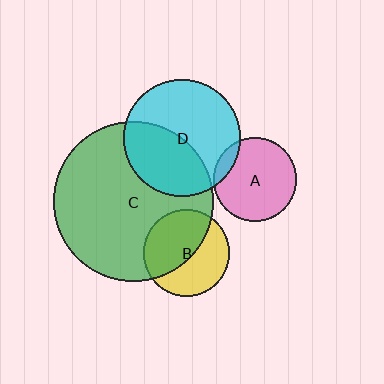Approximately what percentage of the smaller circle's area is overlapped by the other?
Approximately 10%.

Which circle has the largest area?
Circle C (green).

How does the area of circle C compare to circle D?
Approximately 1.9 times.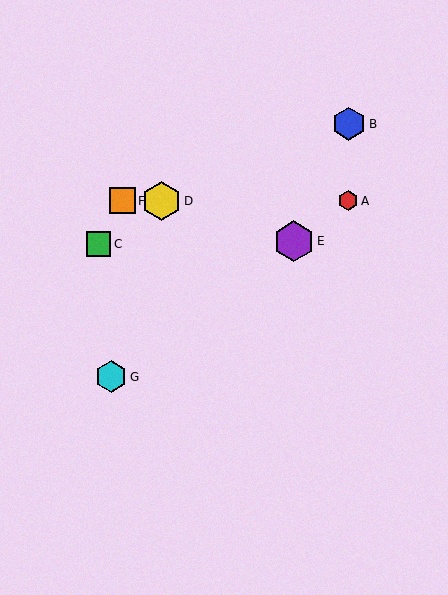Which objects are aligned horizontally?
Objects A, D, F are aligned horizontally.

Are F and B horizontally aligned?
No, F is at y≈201 and B is at y≈124.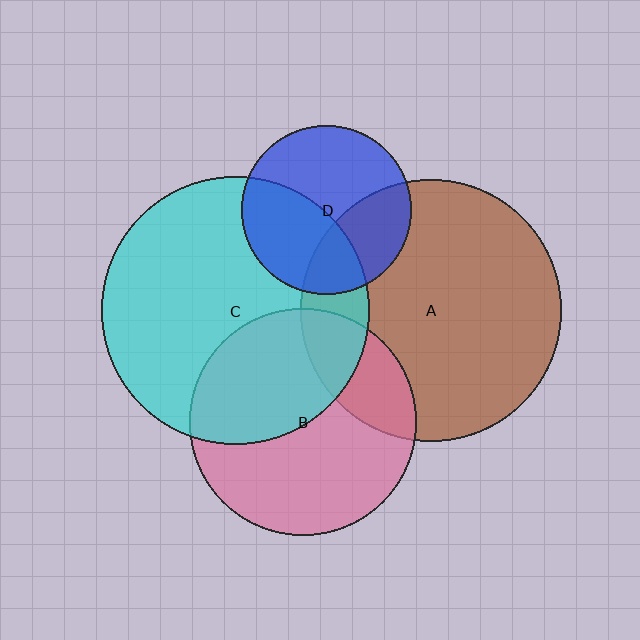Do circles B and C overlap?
Yes.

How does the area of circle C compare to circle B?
Approximately 1.4 times.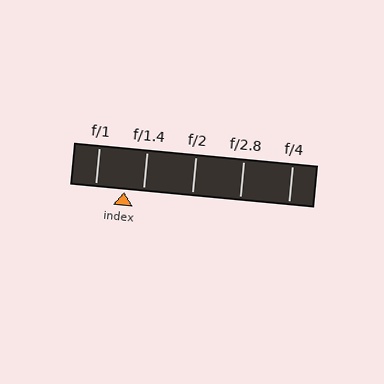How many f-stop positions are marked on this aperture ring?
There are 5 f-stop positions marked.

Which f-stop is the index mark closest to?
The index mark is closest to f/1.4.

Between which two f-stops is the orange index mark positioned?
The index mark is between f/1 and f/1.4.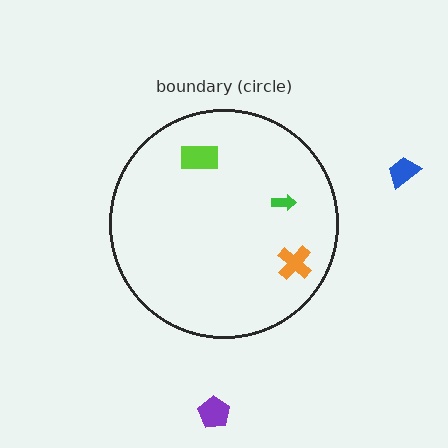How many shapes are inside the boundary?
3 inside, 2 outside.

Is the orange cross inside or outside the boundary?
Inside.